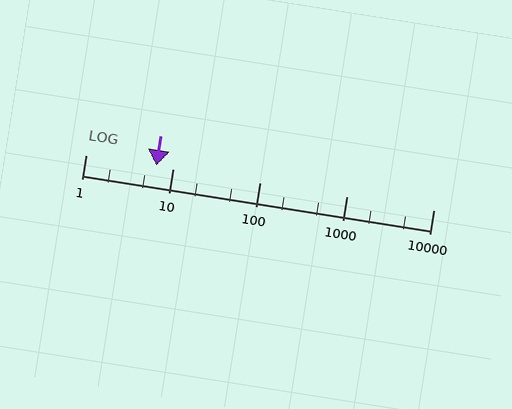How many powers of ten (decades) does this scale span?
The scale spans 4 decades, from 1 to 10000.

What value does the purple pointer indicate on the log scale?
The pointer indicates approximately 6.5.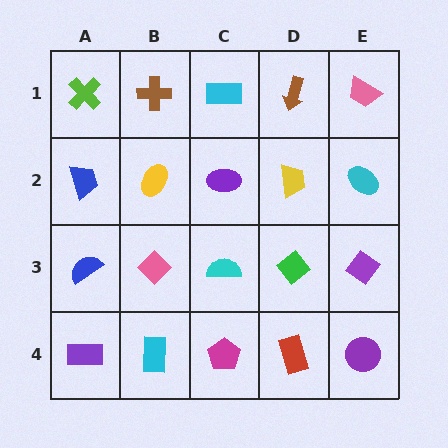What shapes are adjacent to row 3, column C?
A purple ellipse (row 2, column C), a magenta pentagon (row 4, column C), a pink diamond (row 3, column B), a green diamond (row 3, column D).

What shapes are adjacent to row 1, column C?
A purple ellipse (row 2, column C), a brown cross (row 1, column B), a brown arrow (row 1, column D).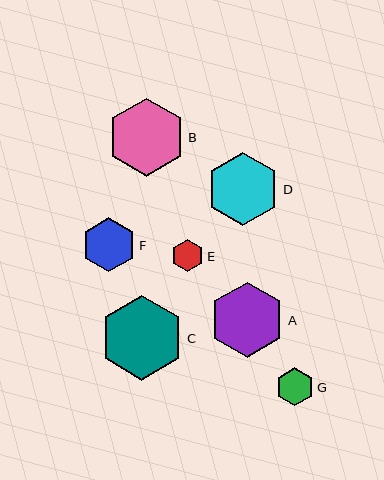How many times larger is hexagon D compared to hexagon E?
Hexagon D is approximately 2.3 times the size of hexagon E.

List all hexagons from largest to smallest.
From largest to smallest: C, B, A, D, F, G, E.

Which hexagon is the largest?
Hexagon C is the largest with a size of approximately 85 pixels.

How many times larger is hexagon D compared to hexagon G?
Hexagon D is approximately 1.9 times the size of hexagon G.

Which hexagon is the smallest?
Hexagon E is the smallest with a size of approximately 32 pixels.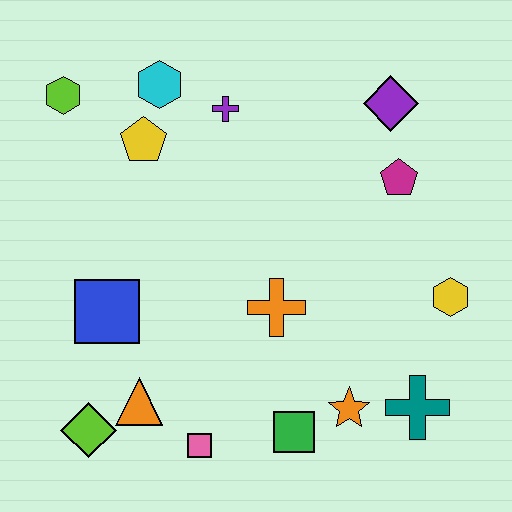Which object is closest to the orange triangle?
The lime diamond is closest to the orange triangle.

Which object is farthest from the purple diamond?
The lime diamond is farthest from the purple diamond.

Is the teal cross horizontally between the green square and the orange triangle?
No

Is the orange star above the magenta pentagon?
No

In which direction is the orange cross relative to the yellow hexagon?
The orange cross is to the left of the yellow hexagon.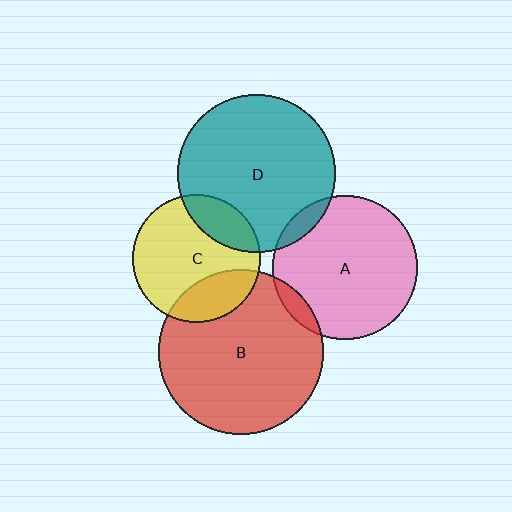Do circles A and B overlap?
Yes.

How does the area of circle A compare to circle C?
Approximately 1.3 times.